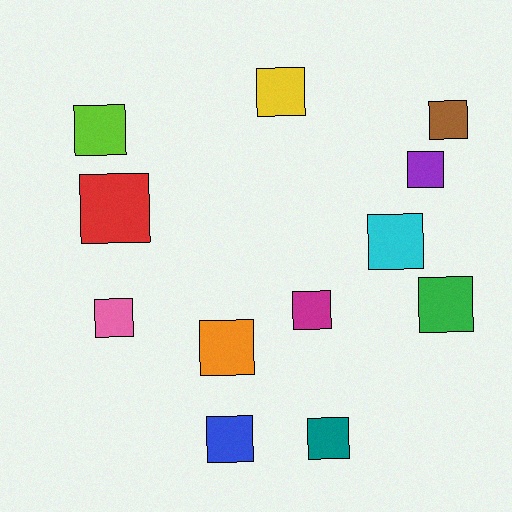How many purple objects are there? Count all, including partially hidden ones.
There is 1 purple object.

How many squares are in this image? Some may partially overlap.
There are 12 squares.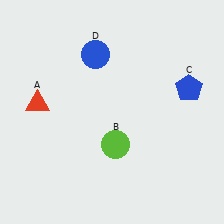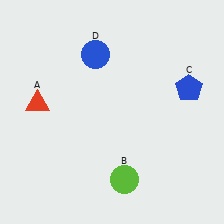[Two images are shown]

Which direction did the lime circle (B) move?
The lime circle (B) moved down.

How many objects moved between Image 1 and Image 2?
1 object moved between the two images.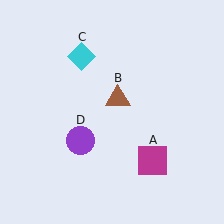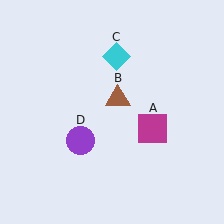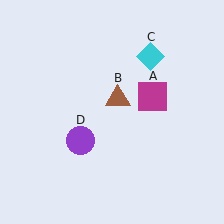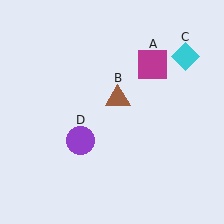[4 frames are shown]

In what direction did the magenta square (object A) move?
The magenta square (object A) moved up.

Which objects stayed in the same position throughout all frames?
Brown triangle (object B) and purple circle (object D) remained stationary.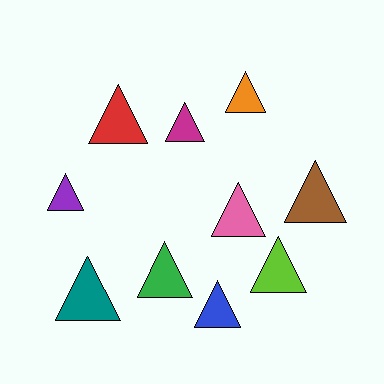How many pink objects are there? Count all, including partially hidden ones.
There is 1 pink object.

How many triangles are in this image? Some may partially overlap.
There are 10 triangles.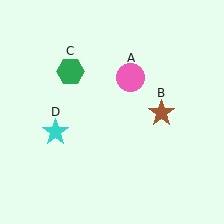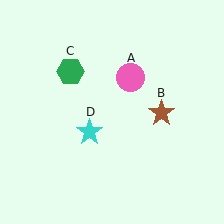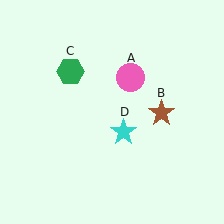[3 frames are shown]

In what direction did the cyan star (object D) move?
The cyan star (object D) moved right.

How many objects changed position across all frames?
1 object changed position: cyan star (object D).